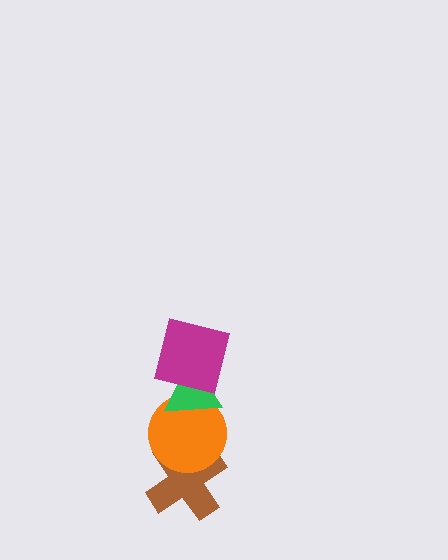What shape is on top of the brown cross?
The orange circle is on top of the brown cross.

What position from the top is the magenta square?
The magenta square is 1st from the top.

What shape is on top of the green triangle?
The magenta square is on top of the green triangle.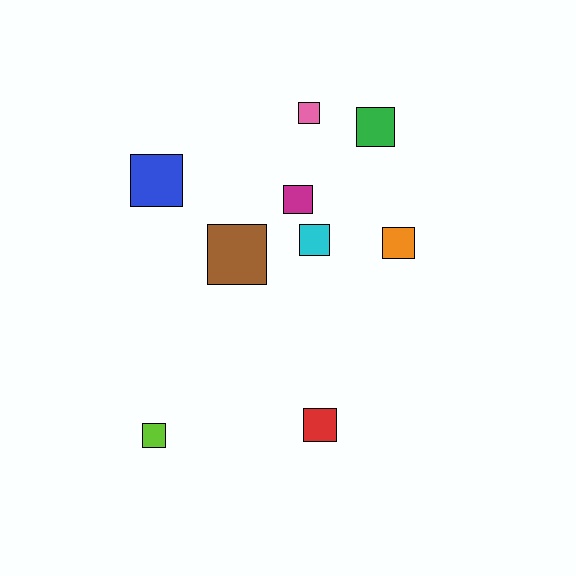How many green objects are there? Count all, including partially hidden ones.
There is 1 green object.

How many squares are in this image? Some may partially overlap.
There are 9 squares.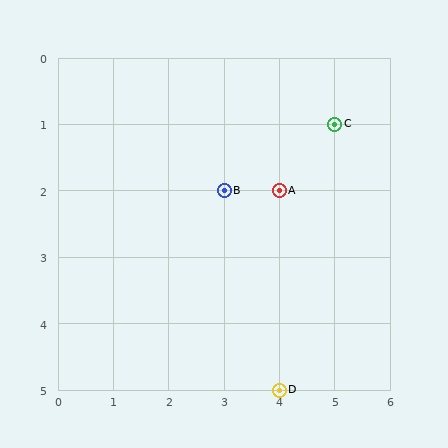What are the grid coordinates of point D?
Point D is at grid coordinates (4, 5).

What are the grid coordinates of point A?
Point A is at grid coordinates (4, 2).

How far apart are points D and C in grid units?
Points D and C are 1 column and 4 rows apart (about 4.1 grid units diagonally).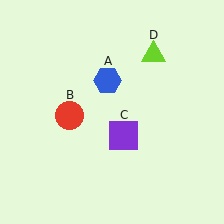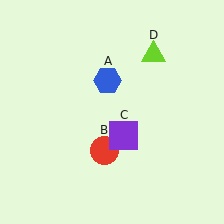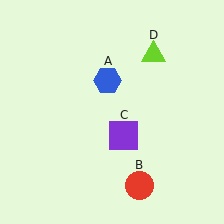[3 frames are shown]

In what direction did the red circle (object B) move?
The red circle (object B) moved down and to the right.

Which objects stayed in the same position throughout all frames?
Blue hexagon (object A) and purple square (object C) and lime triangle (object D) remained stationary.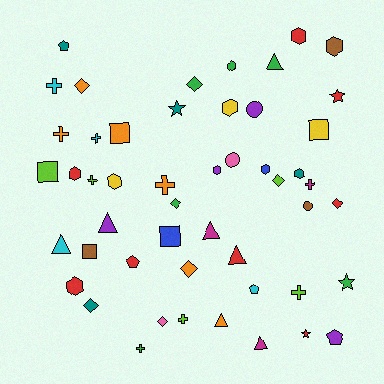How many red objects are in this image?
There are 8 red objects.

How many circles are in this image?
There are 3 circles.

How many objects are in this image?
There are 50 objects.